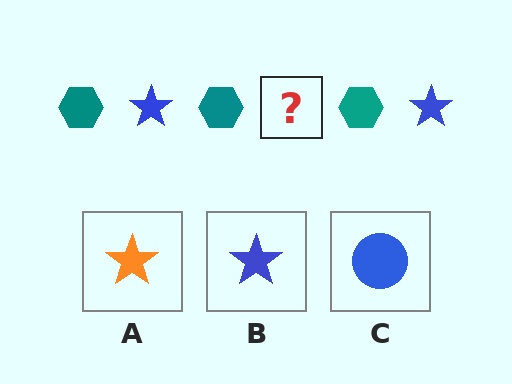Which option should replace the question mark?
Option B.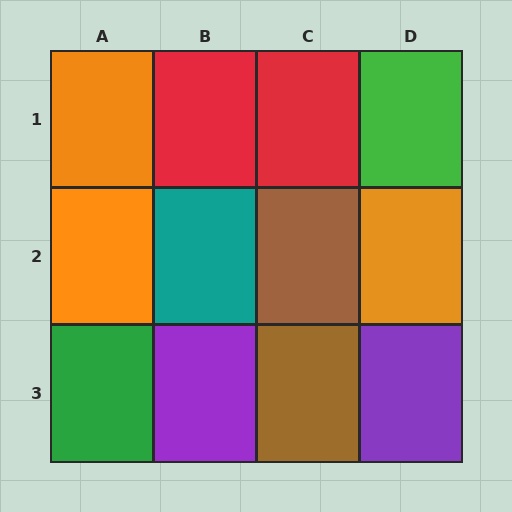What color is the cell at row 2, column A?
Orange.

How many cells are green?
2 cells are green.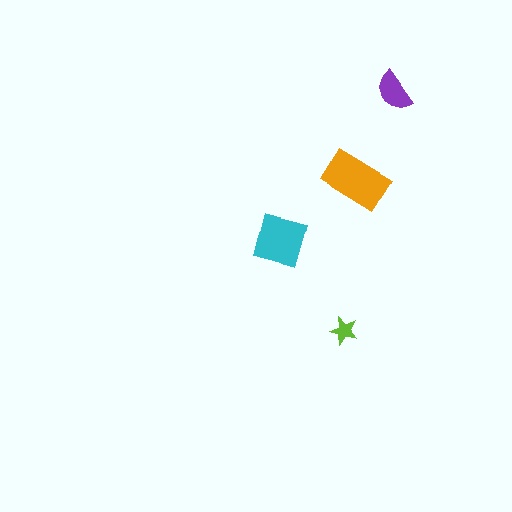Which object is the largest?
The orange rectangle.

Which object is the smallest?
The lime star.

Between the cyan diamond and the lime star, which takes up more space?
The cyan diamond.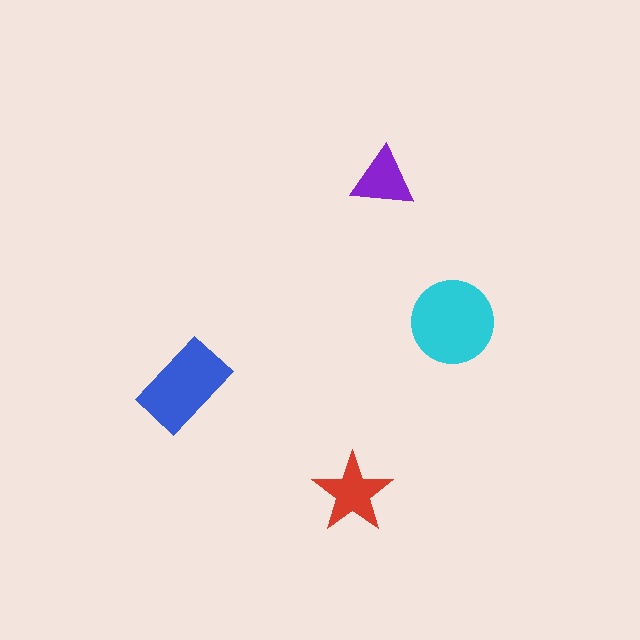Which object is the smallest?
The purple triangle.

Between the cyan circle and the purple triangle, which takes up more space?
The cyan circle.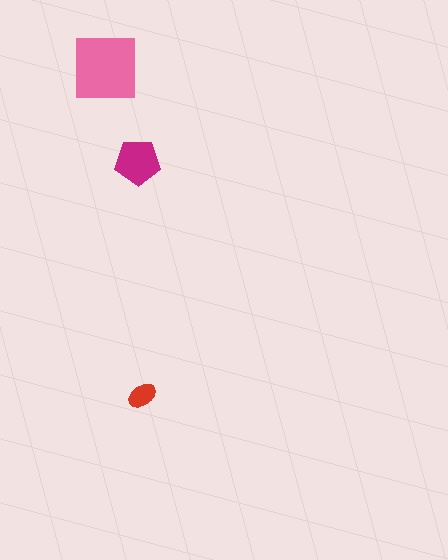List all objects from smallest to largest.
The red ellipse, the magenta pentagon, the pink square.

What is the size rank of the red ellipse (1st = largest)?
3rd.